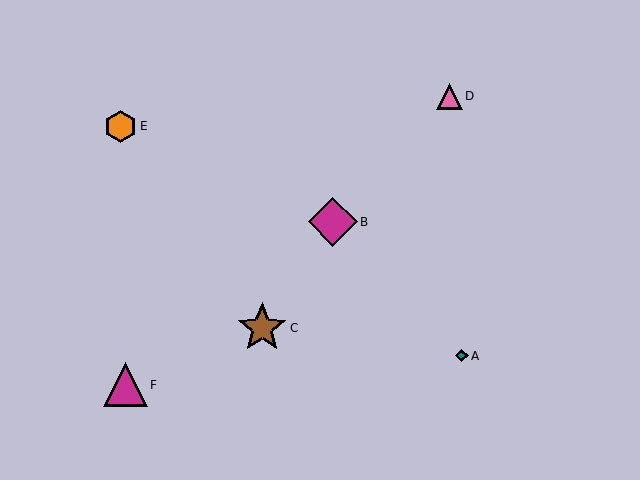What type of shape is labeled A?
Shape A is a teal diamond.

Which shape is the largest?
The brown star (labeled C) is the largest.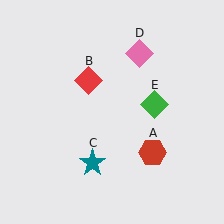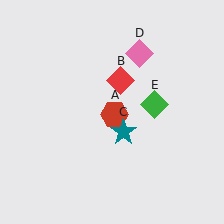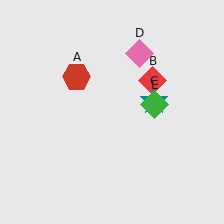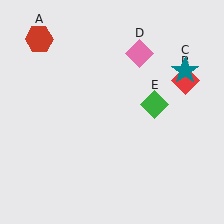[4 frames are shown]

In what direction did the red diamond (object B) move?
The red diamond (object B) moved right.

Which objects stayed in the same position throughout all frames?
Pink diamond (object D) and green diamond (object E) remained stationary.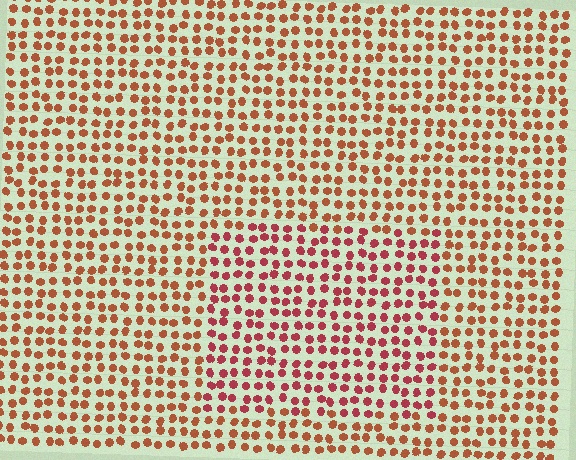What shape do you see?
I see a rectangle.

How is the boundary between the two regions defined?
The boundary is defined purely by a slight shift in hue (about 26 degrees). Spacing, size, and orientation are identical on both sides.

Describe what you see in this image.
The image is filled with small brown elements in a uniform arrangement. A rectangle-shaped region is visible where the elements are tinted to a slightly different hue, forming a subtle color boundary.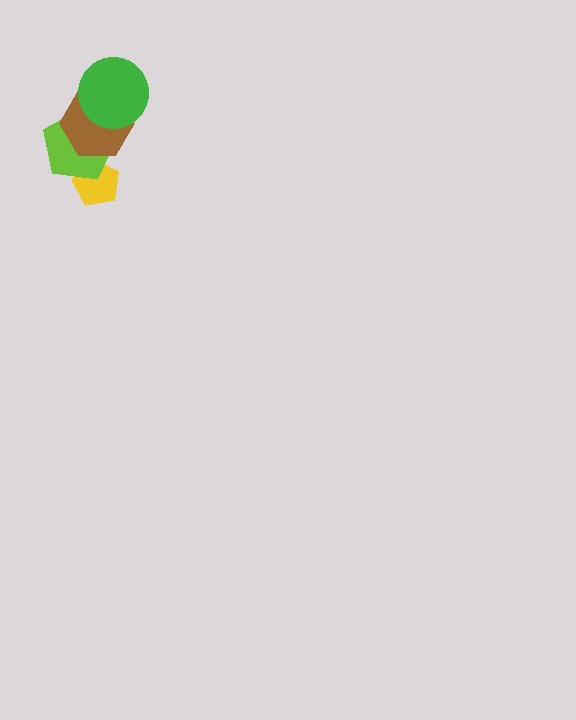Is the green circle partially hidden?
No, no other shape covers it.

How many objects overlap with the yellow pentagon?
1 object overlaps with the yellow pentagon.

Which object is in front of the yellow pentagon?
The lime pentagon is in front of the yellow pentagon.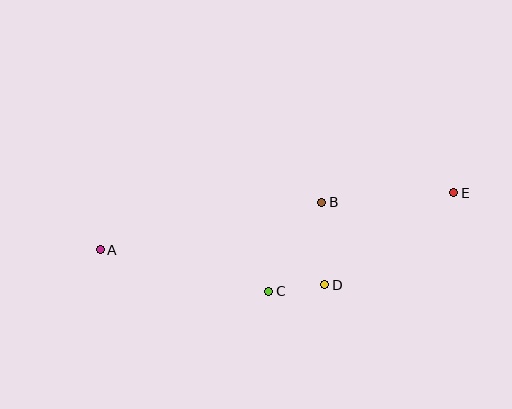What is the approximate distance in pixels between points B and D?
The distance between B and D is approximately 83 pixels.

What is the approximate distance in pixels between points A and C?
The distance between A and C is approximately 173 pixels.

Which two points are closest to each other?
Points C and D are closest to each other.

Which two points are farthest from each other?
Points A and E are farthest from each other.